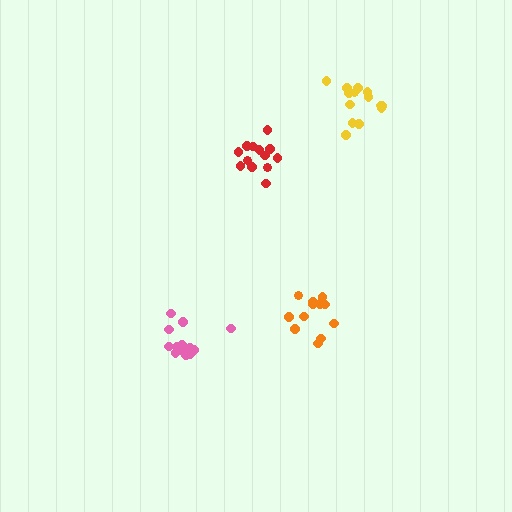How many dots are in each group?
Group 1: 14 dots, Group 2: 13 dots, Group 3: 12 dots, Group 4: 14 dots (53 total).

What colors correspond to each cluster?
The clusters are colored: pink, red, orange, yellow.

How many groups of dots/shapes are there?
There are 4 groups.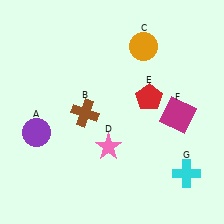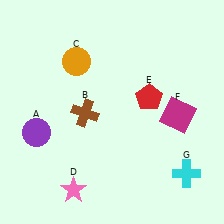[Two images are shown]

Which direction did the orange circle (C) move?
The orange circle (C) moved left.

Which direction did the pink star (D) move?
The pink star (D) moved down.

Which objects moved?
The objects that moved are: the orange circle (C), the pink star (D).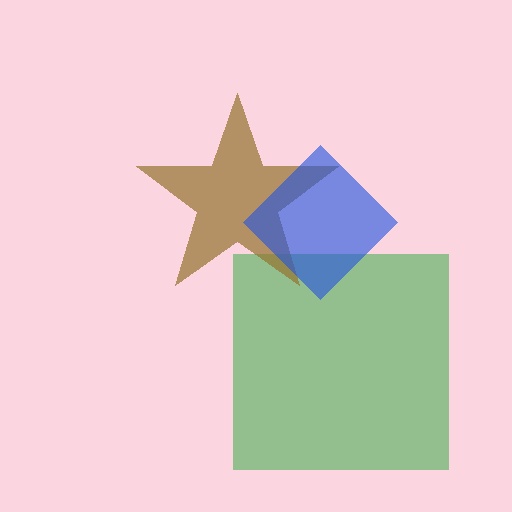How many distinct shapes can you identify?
There are 3 distinct shapes: a green square, a brown star, a blue diamond.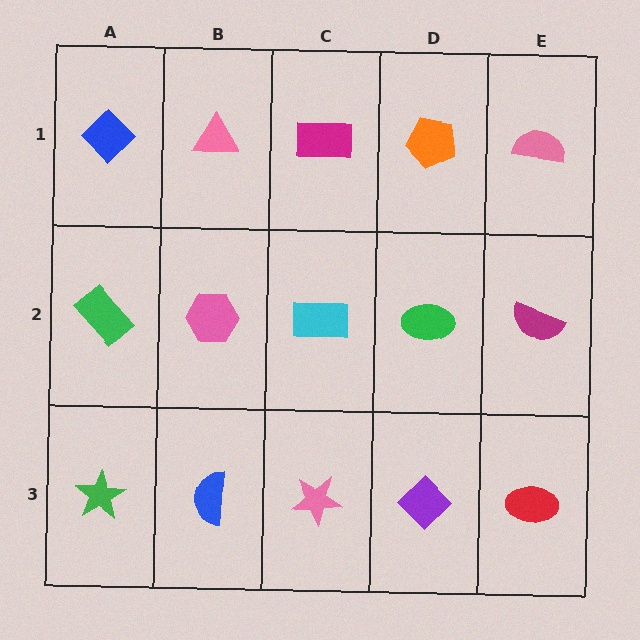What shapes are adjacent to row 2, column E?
A pink semicircle (row 1, column E), a red ellipse (row 3, column E), a green ellipse (row 2, column D).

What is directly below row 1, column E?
A magenta semicircle.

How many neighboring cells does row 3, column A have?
2.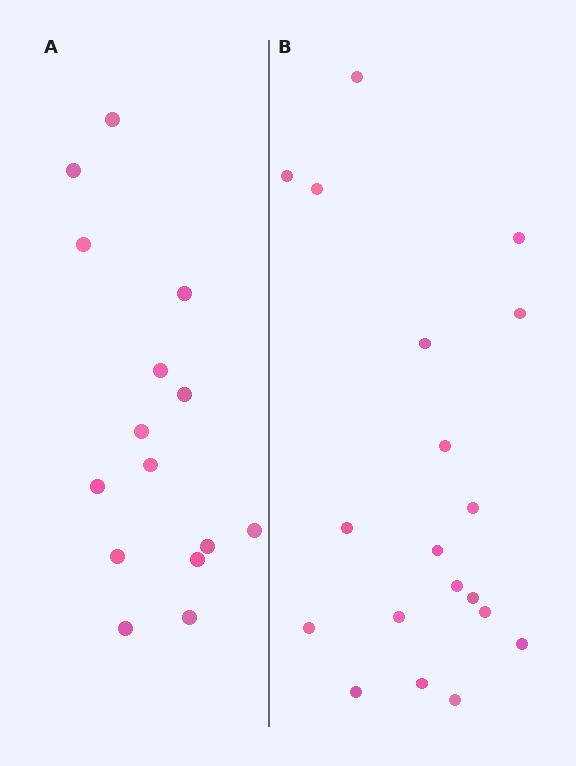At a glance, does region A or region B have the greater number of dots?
Region B (the right region) has more dots.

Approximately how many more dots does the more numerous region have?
Region B has about 4 more dots than region A.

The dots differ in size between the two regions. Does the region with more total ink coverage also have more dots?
No. Region A has more total ink coverage because its dots are larger, but region B actually contains more individual dots. Total area can be misleading — the number of items is what matters here.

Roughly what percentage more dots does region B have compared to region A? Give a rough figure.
About 25% more.